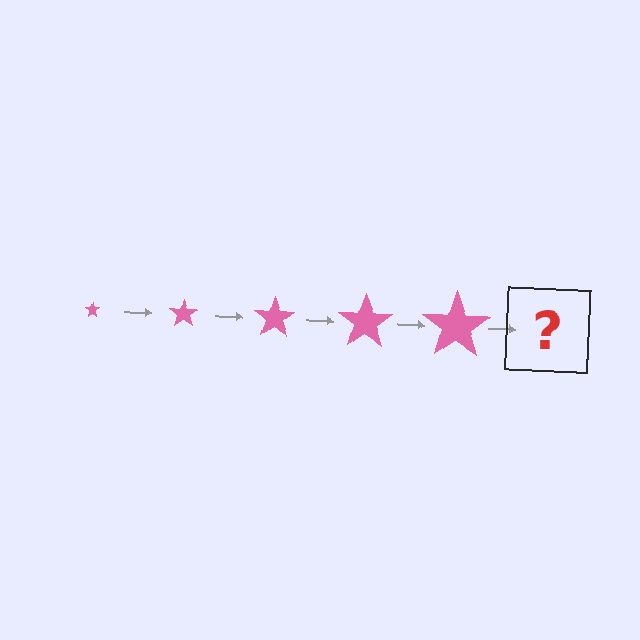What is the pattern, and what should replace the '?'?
The pattern is that the star gets progressively larger each step. The '?' should be a pink star, larger than the previous one.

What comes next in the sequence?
The next element should be a pink star, larger than the previous one.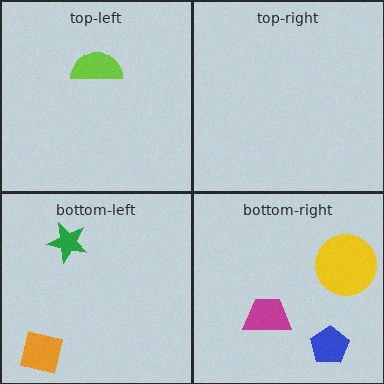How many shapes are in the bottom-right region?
3.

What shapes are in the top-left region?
The lime semicircle.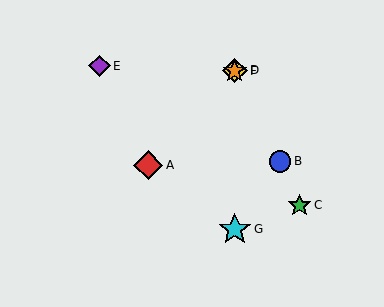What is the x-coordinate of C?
Object C is at x≈300.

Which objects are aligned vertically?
Objects D, F, G are aligned vertically.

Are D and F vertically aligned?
Yes, both are at x≈235.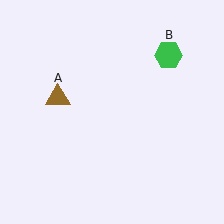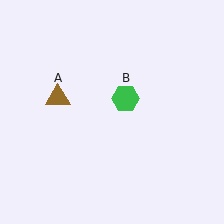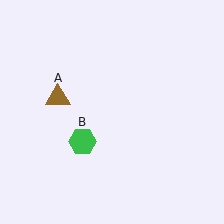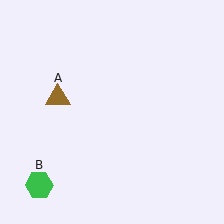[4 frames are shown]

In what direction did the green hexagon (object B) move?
The green hexagon (object B) moved down and to the left.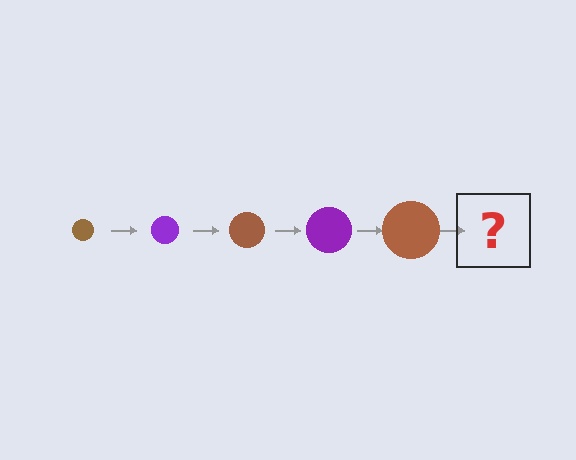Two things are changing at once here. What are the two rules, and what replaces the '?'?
The two rules are that the circle grows larger each step and the color cycles through brown and purple. The '?' should be a purple circle, larger than the previous one.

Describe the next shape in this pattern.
It should be a purple circle, larger than the previous one.